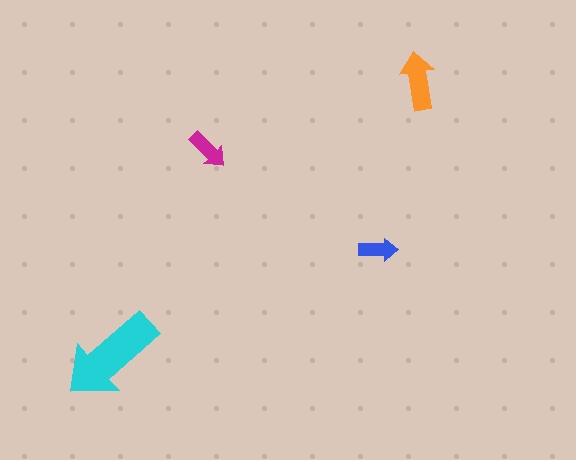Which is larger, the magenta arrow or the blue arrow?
The magenta one.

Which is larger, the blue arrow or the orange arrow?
The orange one.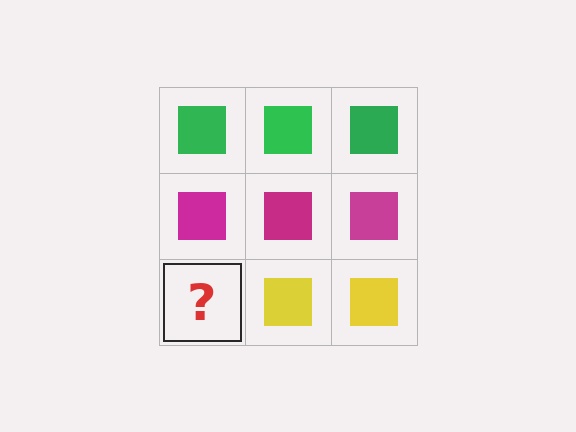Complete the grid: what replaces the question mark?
The question mark should be replaced with a yellow square.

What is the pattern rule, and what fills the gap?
The rule is that each row has a consistent color. The gap should be filled with a yellow square.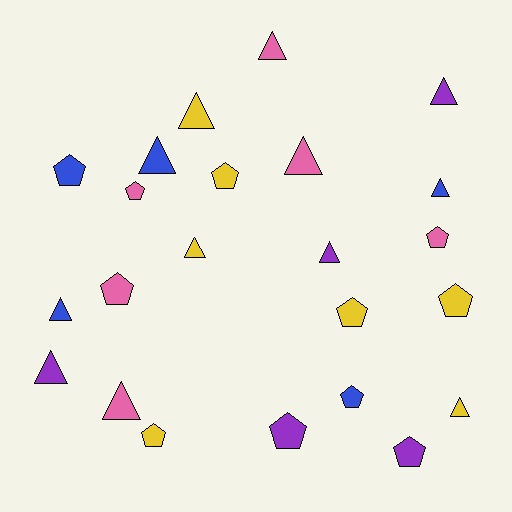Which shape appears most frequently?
Triangle, with 12 objects.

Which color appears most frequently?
Yellow, with 7 objects.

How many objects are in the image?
There are 23 objects.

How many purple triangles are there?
There are 3 purple triangles.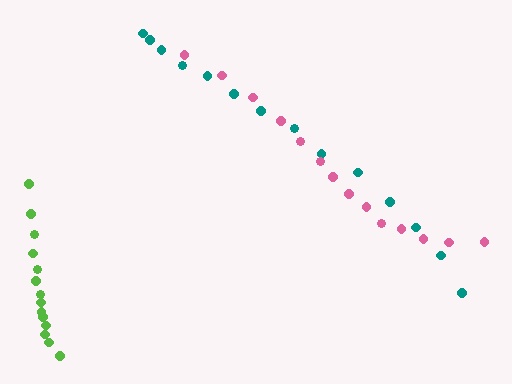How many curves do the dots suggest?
There are 3 distinct paths.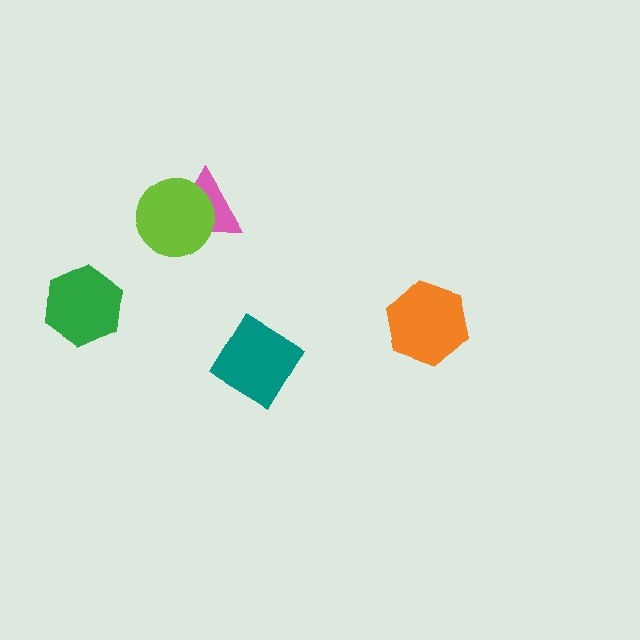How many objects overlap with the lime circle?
1 object overlaps with the lime circle.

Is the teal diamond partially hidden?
No, no other shape covers it.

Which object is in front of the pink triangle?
The lime circle is in front of the pink triangle.